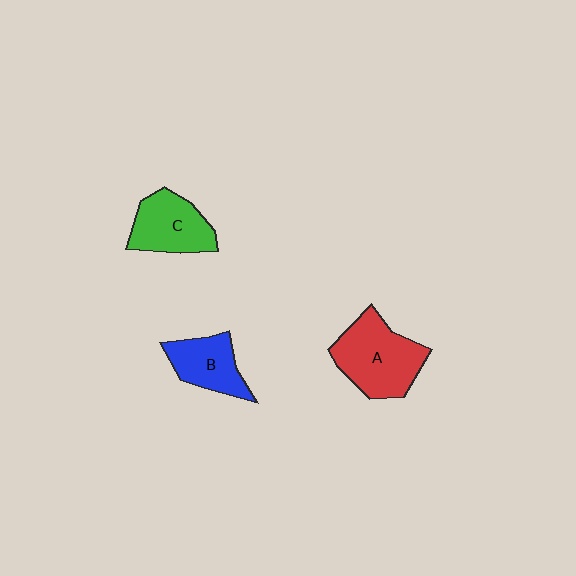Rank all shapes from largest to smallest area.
From largest to smallest: A (red), C (green), B (blue).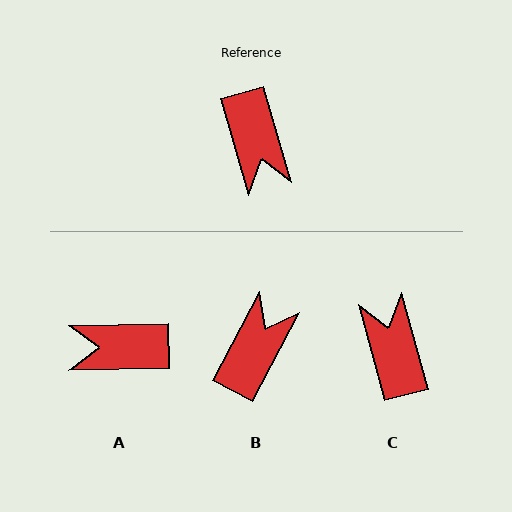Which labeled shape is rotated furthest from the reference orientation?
C, about 179 degrees away.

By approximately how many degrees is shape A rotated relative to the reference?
Approximately 105 degrees clockwise.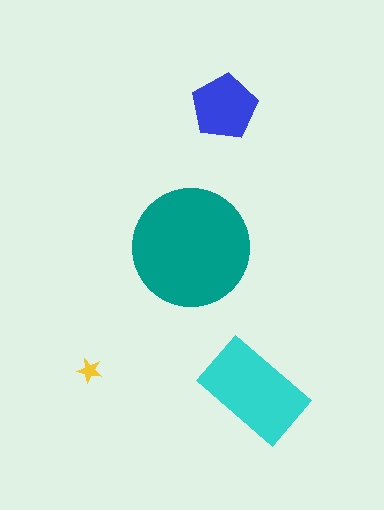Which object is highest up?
The blue pentagon is topmost.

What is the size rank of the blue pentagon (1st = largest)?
3rd.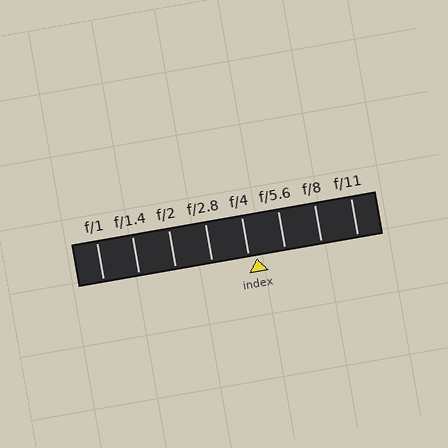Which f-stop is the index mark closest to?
The index mark is closest to f/4.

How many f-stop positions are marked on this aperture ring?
There are 8 f-stop positions marked.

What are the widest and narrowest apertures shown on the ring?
The widest aperture shown is f/1 and the narrowest is f/11.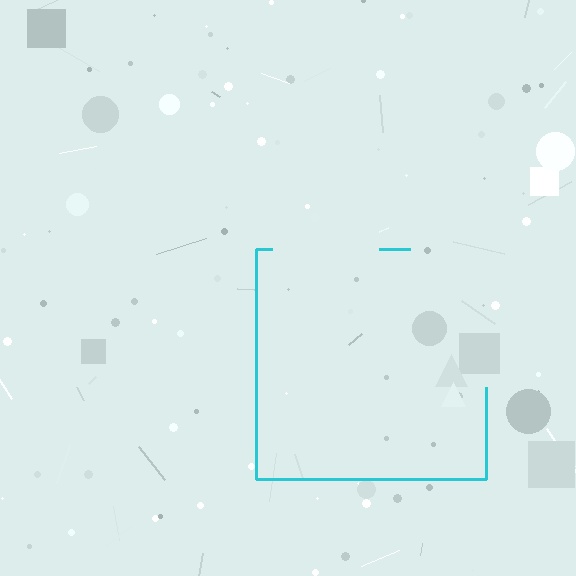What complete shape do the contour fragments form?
The contour fragments form a square.